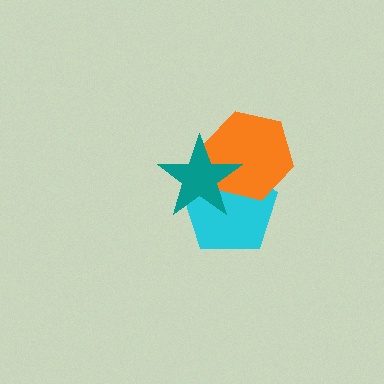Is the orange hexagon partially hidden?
Yes, it is partially covered by another shape.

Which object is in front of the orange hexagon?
The teal star is in front of the orange hexagon.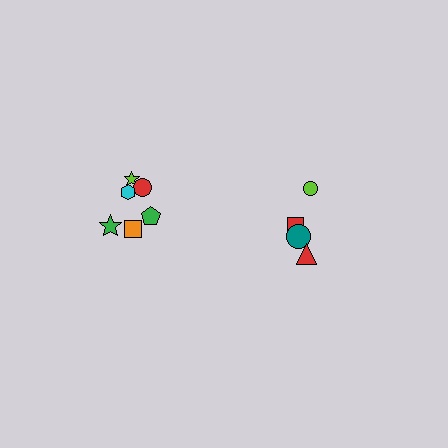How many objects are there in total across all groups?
There are 10 objects.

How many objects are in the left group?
There are 6 objects.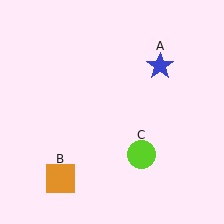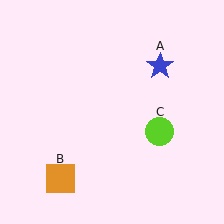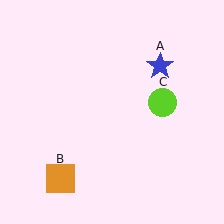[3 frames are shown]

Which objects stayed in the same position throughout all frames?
Blue star (object A) and orange square (object B) remained stationary.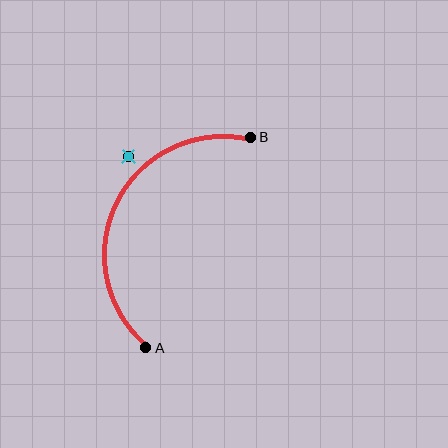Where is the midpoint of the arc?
The arc midpoint is the point on the curve farthest from the straight line joining A and B. It sits to the left of that line.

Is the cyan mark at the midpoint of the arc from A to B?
No — the cyan mark does not lie on the arc at all. It sits slightly outside the curve.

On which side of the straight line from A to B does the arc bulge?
The arc bulges to the left of the straight line connecting A and B.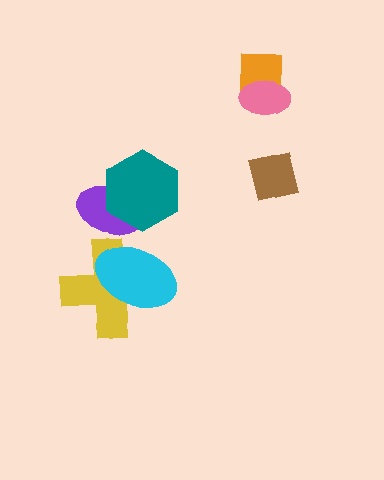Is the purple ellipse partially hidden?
Yes, it is partially covered by another shape.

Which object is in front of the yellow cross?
The cyan ellipse is in front of the yellow cross.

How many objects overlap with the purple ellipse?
1 object overlaps with the purple ellipse.